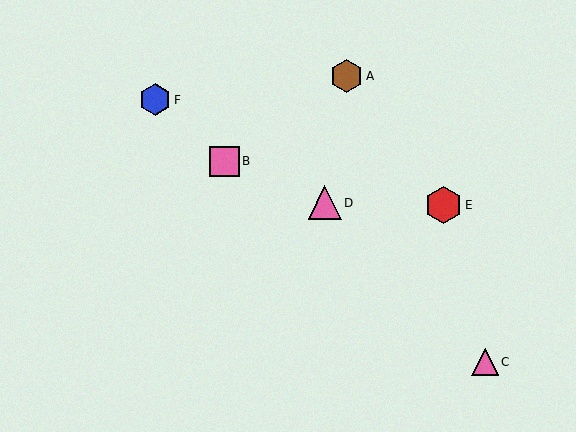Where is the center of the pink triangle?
The center of the pink triangle is at (325, 203).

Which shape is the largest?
The red hexagon (labeled E) is the largest.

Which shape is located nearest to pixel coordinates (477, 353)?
The pink triangle (labeled C) at (485, 362) is nearest to that location.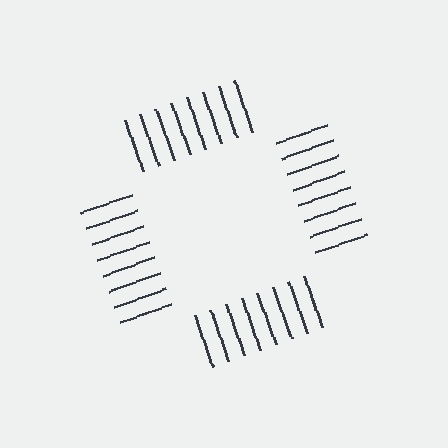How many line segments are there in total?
32 — 8 along each of the 4 edges.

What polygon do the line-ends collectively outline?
An illusory square — the line segments terminate on its edges but no continuous stroke is drawn.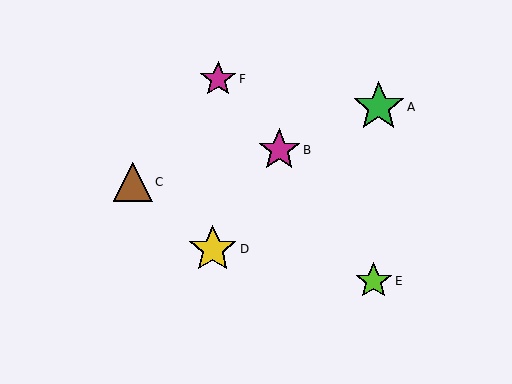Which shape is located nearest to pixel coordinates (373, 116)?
The green star (labeled A) at (379, 107) is nearest to that location.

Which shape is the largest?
The green star (labeled A) is the largest.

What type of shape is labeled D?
Shape D is a yellow star.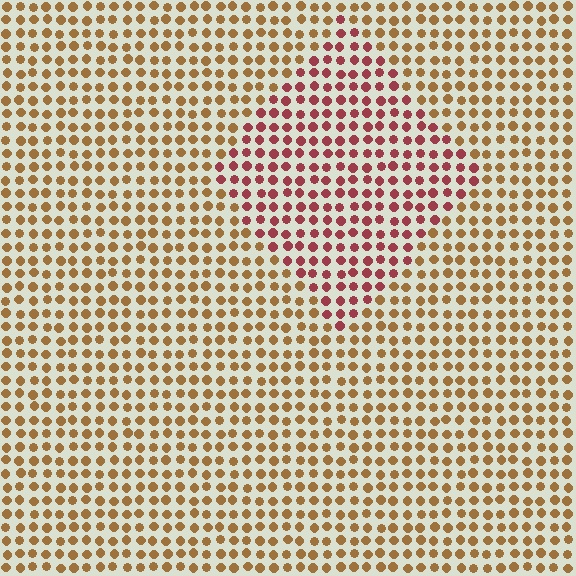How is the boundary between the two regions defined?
The boundary is defined purely by a slight shift in hue (about 43 degrees). Spacing, size, and orientation are identical on both sides.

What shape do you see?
I see a diamond.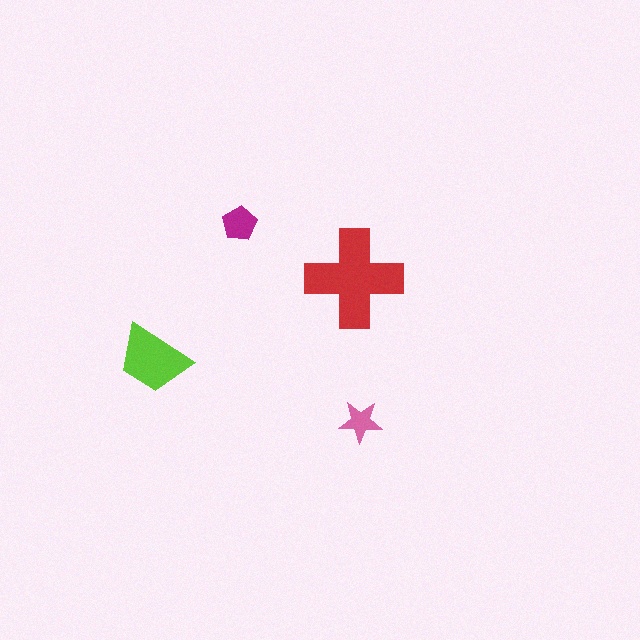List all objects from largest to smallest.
The red cross, the lime trapezoid, the magenta pentagon, the pink star.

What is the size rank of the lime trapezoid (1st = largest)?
2nd.